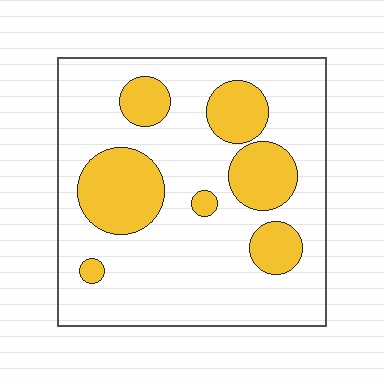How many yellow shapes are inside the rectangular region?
7.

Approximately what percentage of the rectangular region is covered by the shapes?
Approximately 25%.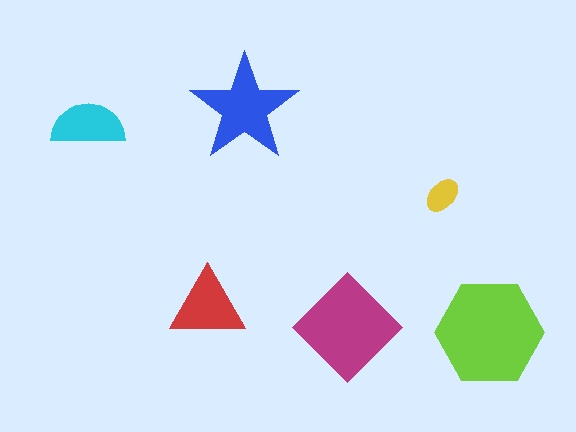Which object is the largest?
The lime hexagon.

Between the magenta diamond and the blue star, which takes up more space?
The magenta diamond.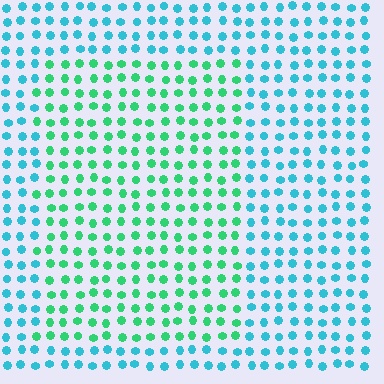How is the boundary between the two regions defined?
The boundary is defined purely by a slight shift in hue (about 43 degrees). Spacing, size, and orientation are identical on both sides.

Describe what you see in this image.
The image is filled with small cyan elements in a uniform arrangement. A rectangle-shaped region is visible where the elements are tinted to a slightly different hue, forming a subtle color boundary.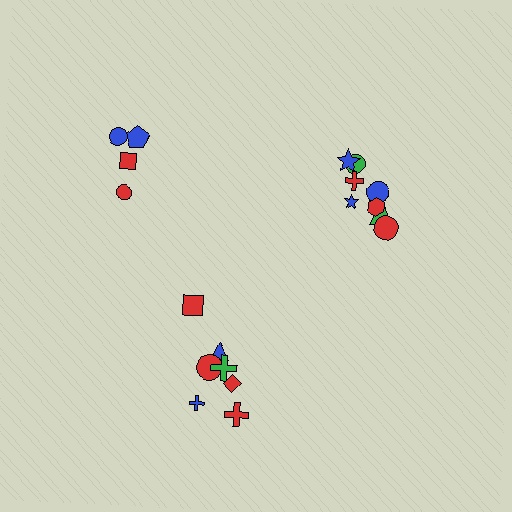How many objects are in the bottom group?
There are 7 objects.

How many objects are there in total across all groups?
There are 19 objects.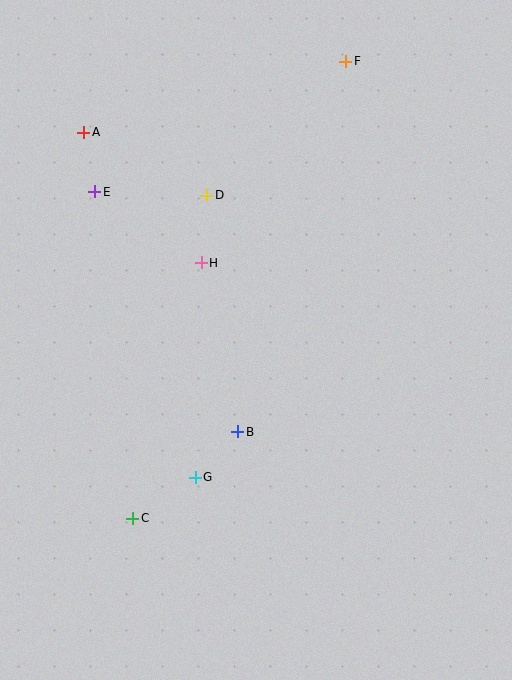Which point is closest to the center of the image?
Point B at (238, 432) is closest to the center.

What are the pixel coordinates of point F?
Point F is at (346, 61).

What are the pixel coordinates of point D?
Point D is at (207, 195).